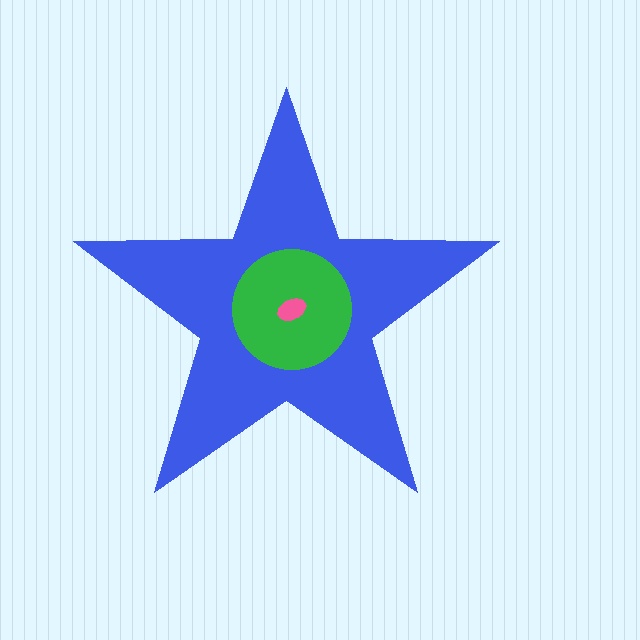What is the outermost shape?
The blue star.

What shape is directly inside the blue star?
The green circle.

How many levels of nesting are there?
3.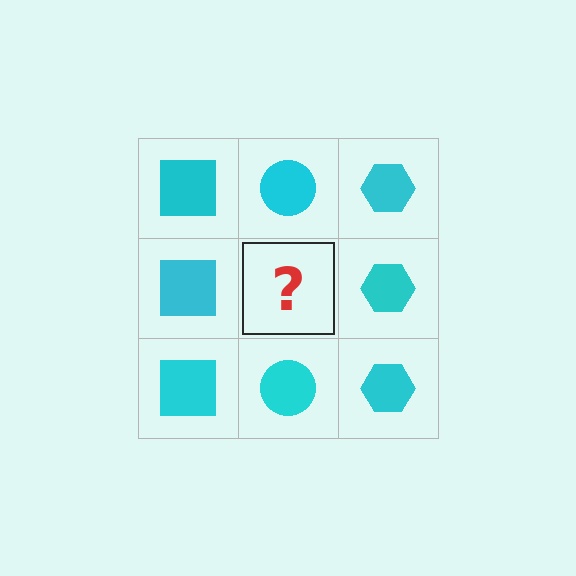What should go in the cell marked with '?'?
The missing cell should contain a cyan circle.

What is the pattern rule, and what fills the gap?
The rule is that each column has a consistent shape. The gap should be filled with a cyan circle.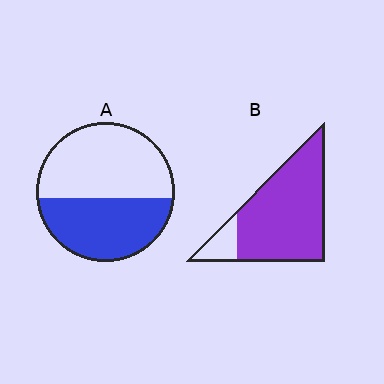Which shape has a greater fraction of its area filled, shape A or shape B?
Shape B.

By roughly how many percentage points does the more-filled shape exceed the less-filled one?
By roughly 40 percentage points (B over A).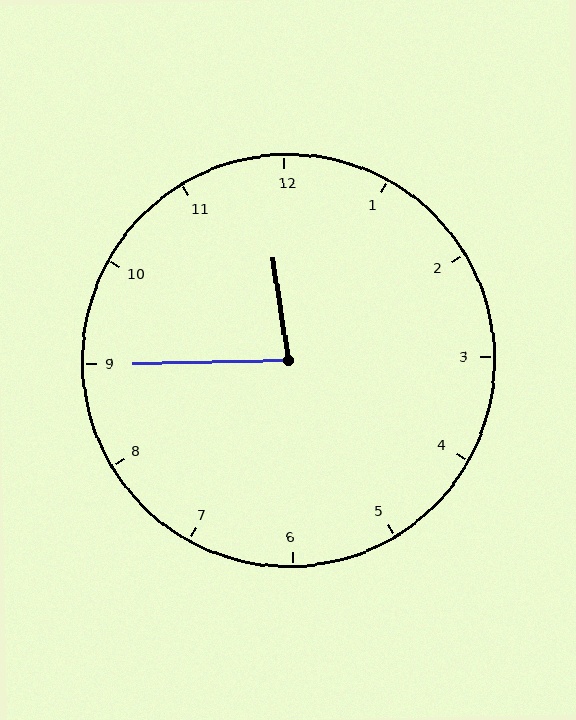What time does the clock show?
11:45.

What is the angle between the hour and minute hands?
Approximately 82 degrees.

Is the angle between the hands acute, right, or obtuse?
It is acute.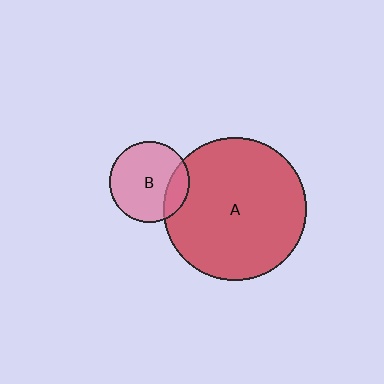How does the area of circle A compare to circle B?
Approximately 3.2 times.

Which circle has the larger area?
Circle A (red).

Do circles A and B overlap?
Yes.